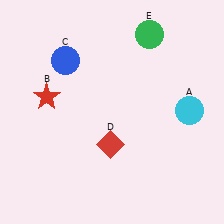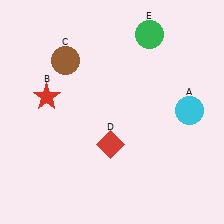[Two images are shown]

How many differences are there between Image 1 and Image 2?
There is 1 difference between the two images.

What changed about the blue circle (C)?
In Image 1, C is blue. In Image 2, it changed to brown.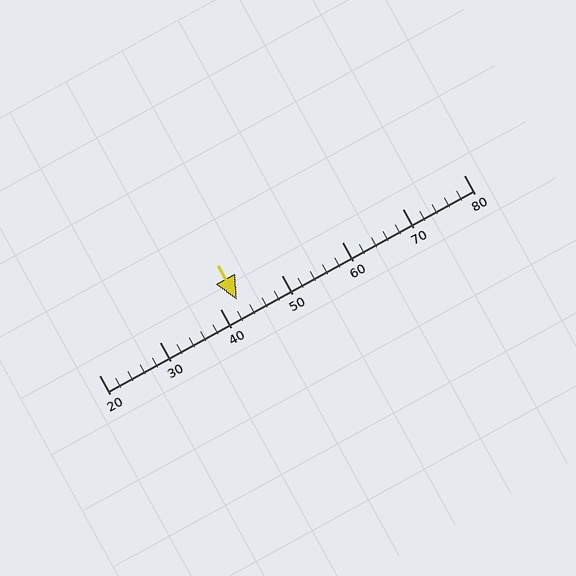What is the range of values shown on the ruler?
The ruler shows values from 20 to 80.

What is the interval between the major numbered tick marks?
The major tick marks are spaced 10 units apart.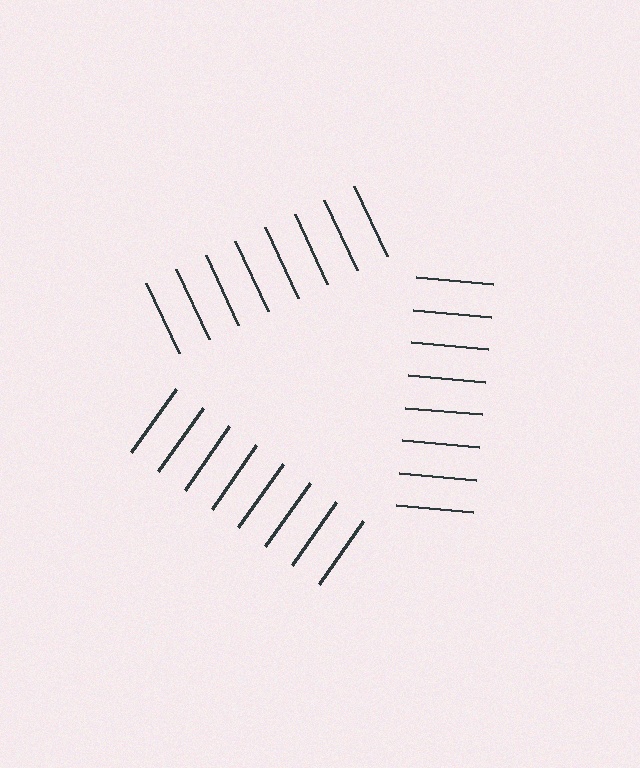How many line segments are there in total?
24 — 8 along each of the 3 edges.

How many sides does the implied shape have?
3 sides — the line-ends trace a triangle.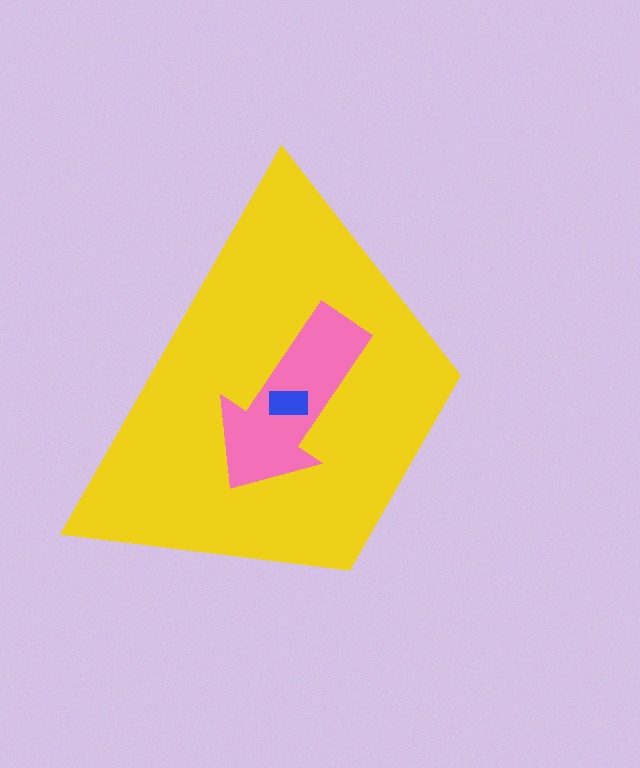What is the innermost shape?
The blue rectangle.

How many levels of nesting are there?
3.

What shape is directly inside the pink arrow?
The blue rectangle.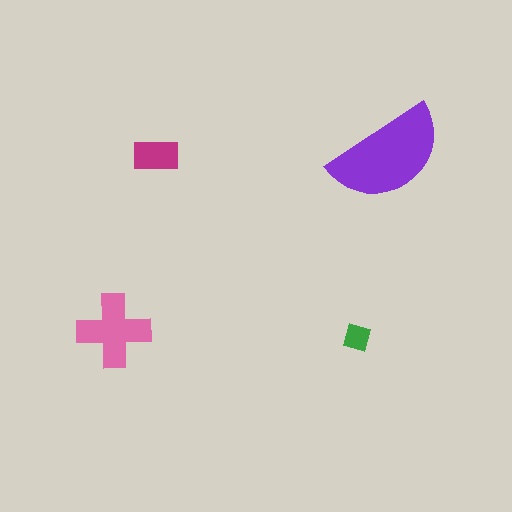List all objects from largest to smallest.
The purple semicircle, the pink cross, the magenta rectangle, the green diamond.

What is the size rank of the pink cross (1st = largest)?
2nd.